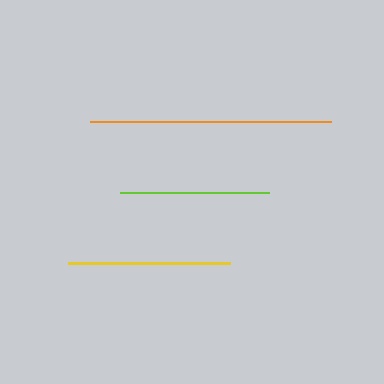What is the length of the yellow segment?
The yellow segment is approximately 163 pixels long.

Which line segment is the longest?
The orange line is the longest at approximately 241 pixels.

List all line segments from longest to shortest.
From longest to shortest: orange, yellow, lime.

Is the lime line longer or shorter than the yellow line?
The yellow line is longer than the lime line.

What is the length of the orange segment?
The orange segment is approximately 241 pixels long.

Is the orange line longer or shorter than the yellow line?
The orange line is longer than the yellow line.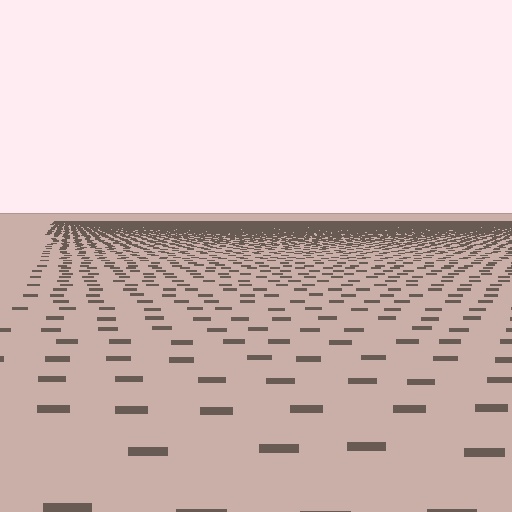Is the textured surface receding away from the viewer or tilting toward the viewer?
The surface is receding away from the viewer. Texture elements get smaller and denser toward the top.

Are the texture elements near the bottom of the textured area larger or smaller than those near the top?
Larger. Near the bottom, elements are closer to the viewer and appear at a bigger on-screen size.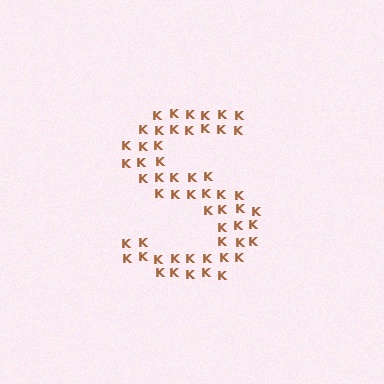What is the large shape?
The large shape is the letter S.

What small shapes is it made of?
It is made of small letter K's.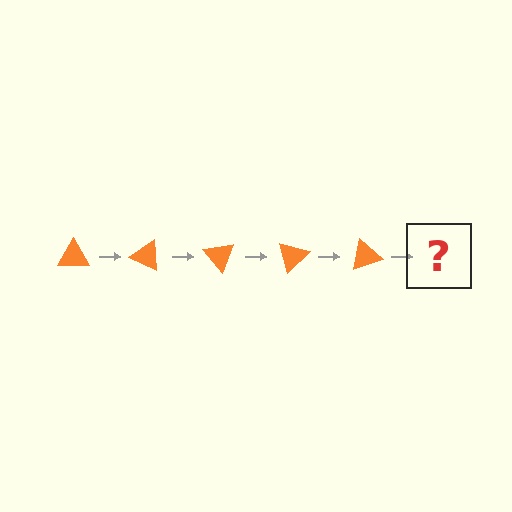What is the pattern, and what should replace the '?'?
The pattern is that the triangle rotates 25 degrees each step. The '?' should be an orange triangle rotated 125 degrees.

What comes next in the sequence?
The next element should be an orange triangle rotated 125 degrees.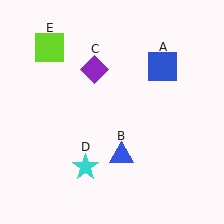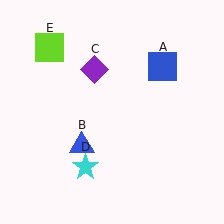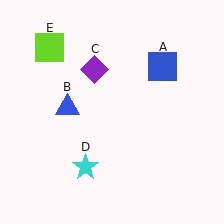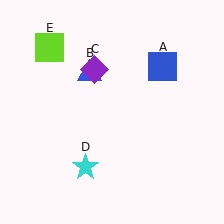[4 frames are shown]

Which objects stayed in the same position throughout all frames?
Blue square (object A) and purple diamond (object C) and cyan star (object D) and lime square (object E) remained stationary.